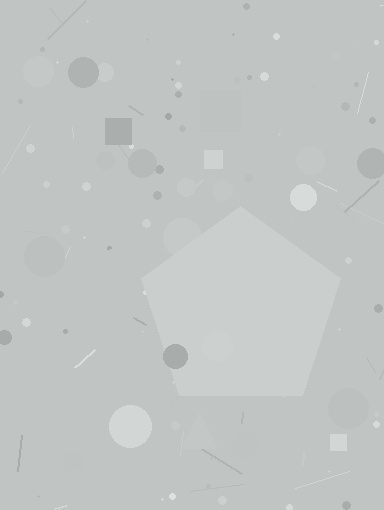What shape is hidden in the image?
A pentagon is hidden in the image.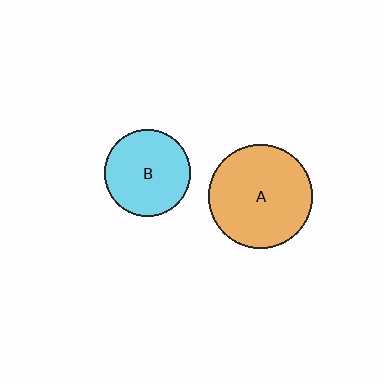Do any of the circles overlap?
No, none of the circles overlap.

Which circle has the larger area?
Circle A (orange).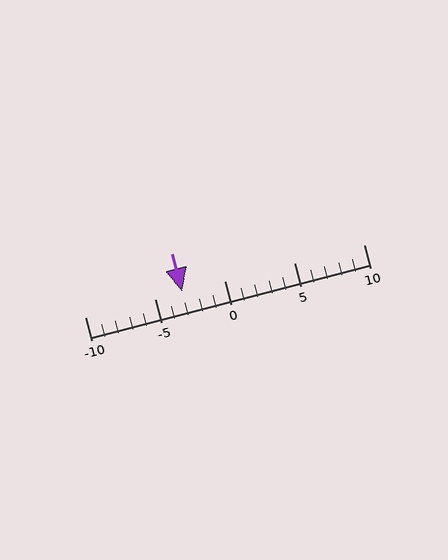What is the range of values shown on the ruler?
The ruler shows values from -10 to 10.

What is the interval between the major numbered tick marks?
The major tick marks are spaced 5 units apart.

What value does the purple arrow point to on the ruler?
The purple arrow points to approximately -3.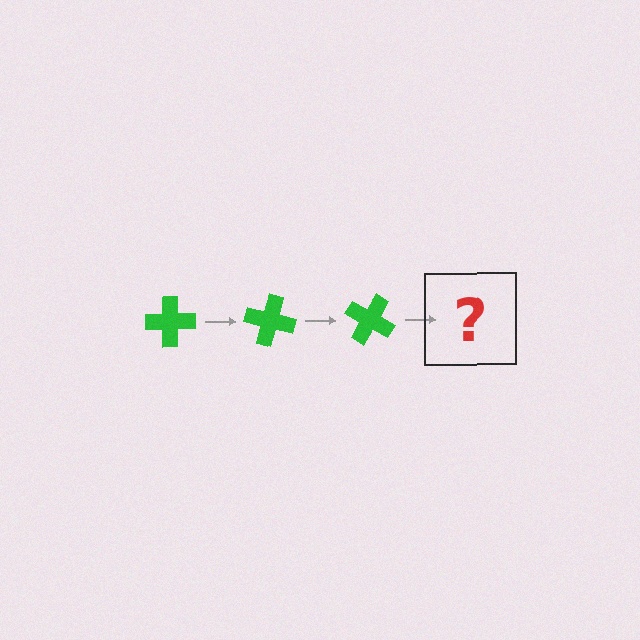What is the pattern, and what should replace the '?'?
The pattern is that the cross rotates 15 degrees each step. The '?' should be a green cross rotated 45 degrees.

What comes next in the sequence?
The next element should be a green cross rotated 45 degrees.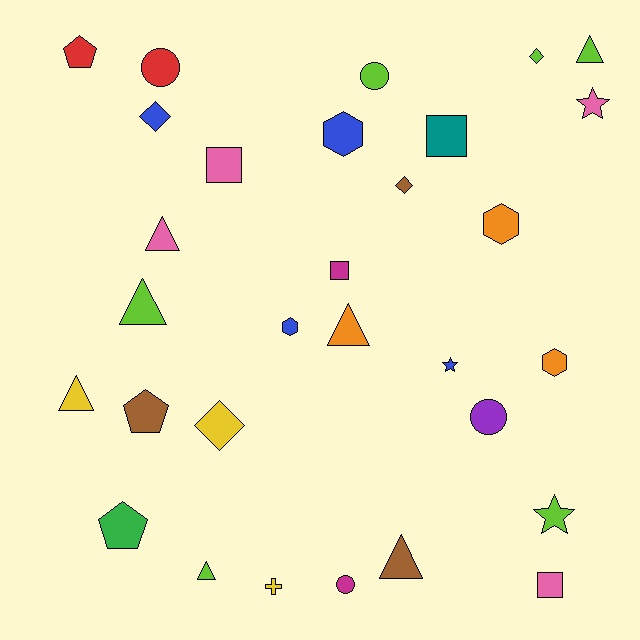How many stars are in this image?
There are 3 stars.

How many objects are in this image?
There are 30 objects.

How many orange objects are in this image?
There are 3 orange objects.